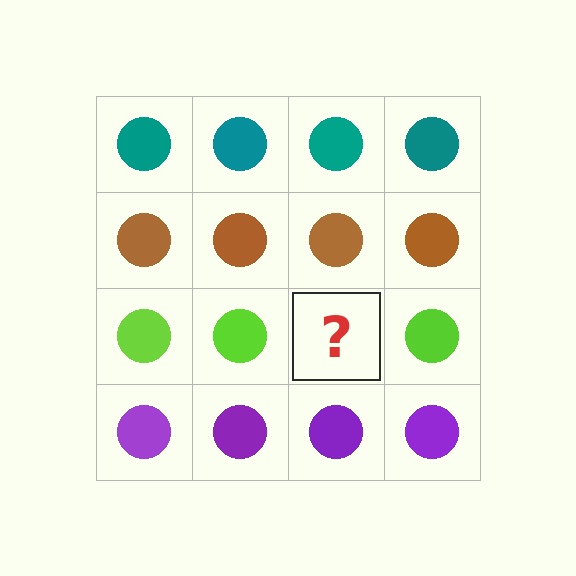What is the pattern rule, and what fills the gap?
The rule is that each row has a consistent color. The gap should be filled with a lime circle.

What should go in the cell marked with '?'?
The missing cell should contain a lime circle.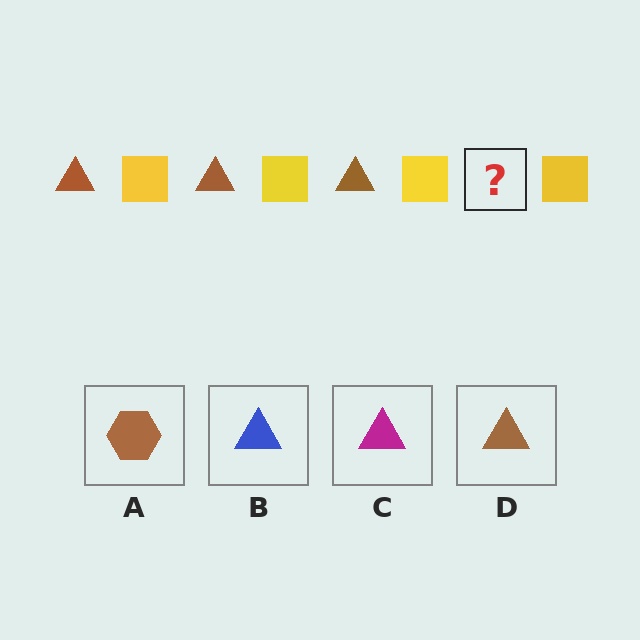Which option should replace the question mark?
Option D.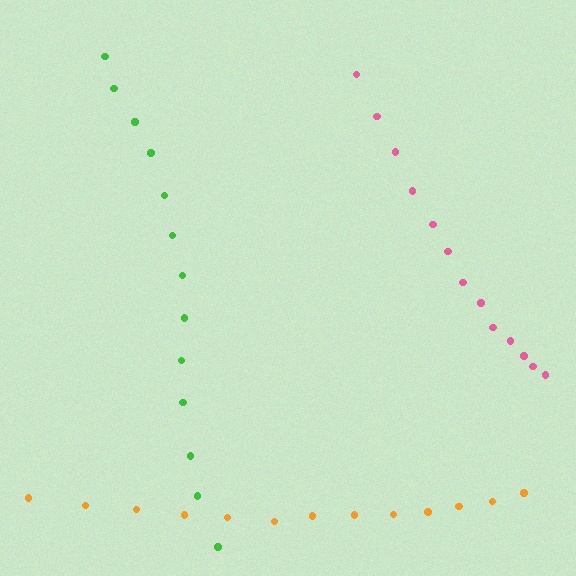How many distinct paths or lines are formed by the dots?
There are 3 distinct paths.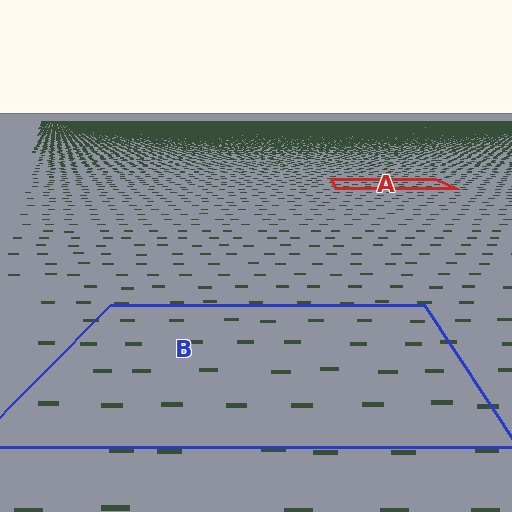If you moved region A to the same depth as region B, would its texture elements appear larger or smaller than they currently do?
They would appear larger. At a closer depth, the same texture elements are projected at a bigger on-screen size.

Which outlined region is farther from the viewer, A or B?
Region A is farther from the viewer — the texture elements inside it appear smaller and more densely packed.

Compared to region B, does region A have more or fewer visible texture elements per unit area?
Region A has more texture elements per unit area — they are packed more densely because it is farther away.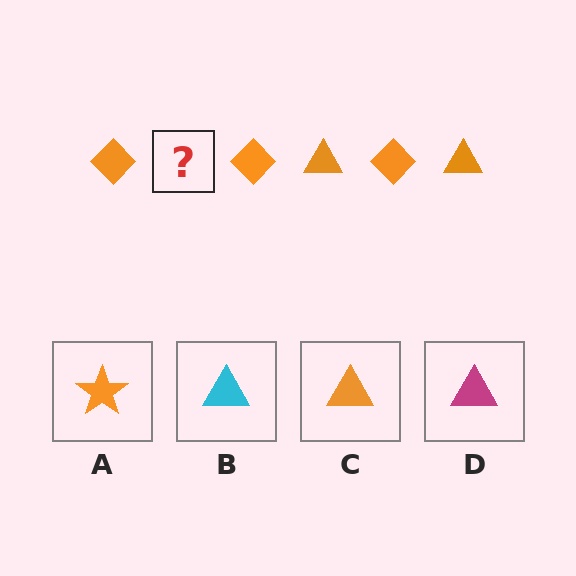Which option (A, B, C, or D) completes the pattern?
C.